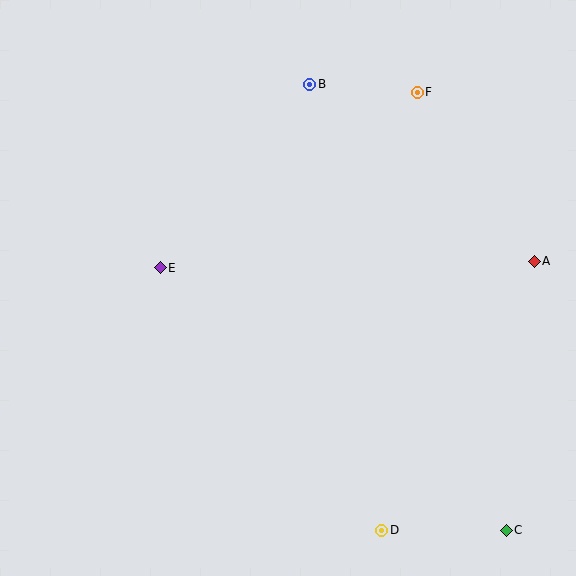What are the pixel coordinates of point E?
Point E is at (160, 268).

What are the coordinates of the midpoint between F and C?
The midpoint between F and C is at (462, 311).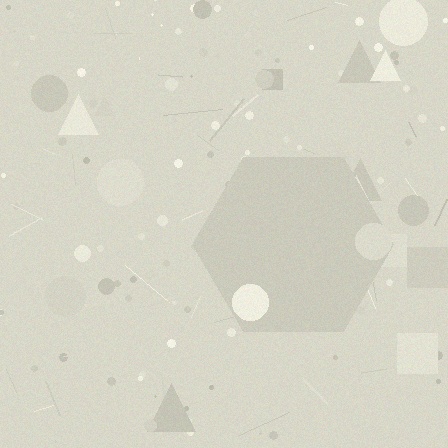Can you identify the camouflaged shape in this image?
The camouflaged shape is a hexagon.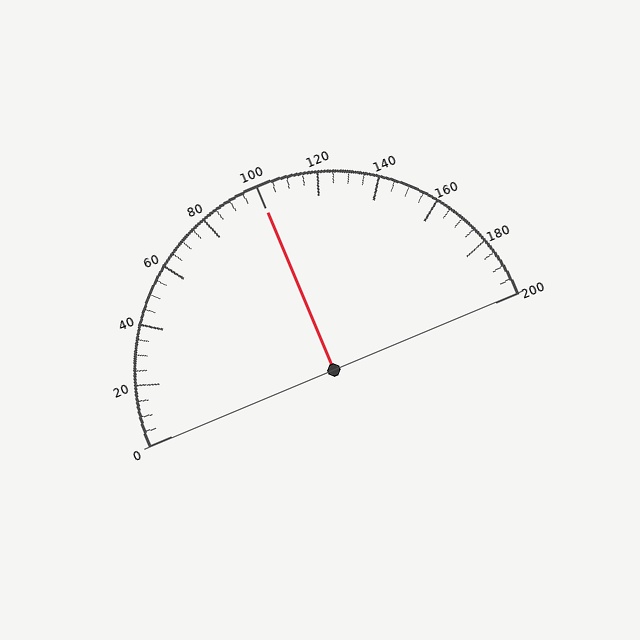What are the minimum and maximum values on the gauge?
The gauge ranges from 0 to 200.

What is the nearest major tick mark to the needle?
The nearest major tick mark is 100.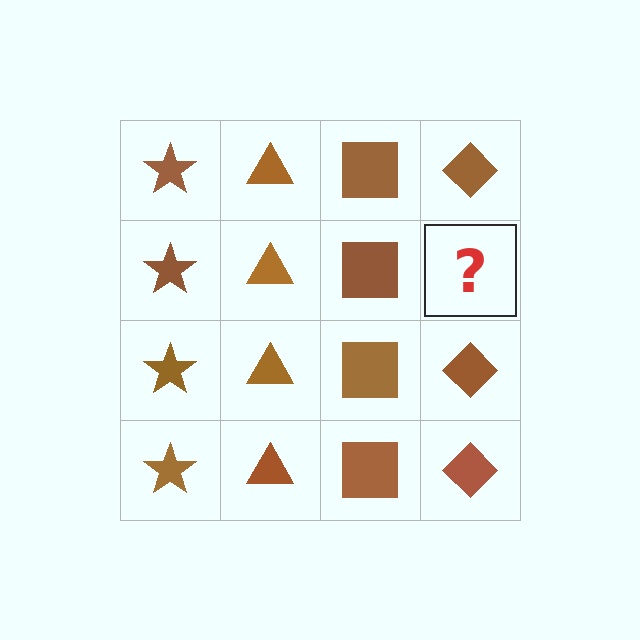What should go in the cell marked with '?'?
The missing cell should contain a brown diamond.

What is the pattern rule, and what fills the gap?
The rule is that each column has a consistent shape. The gap should be filled with a brown diamond.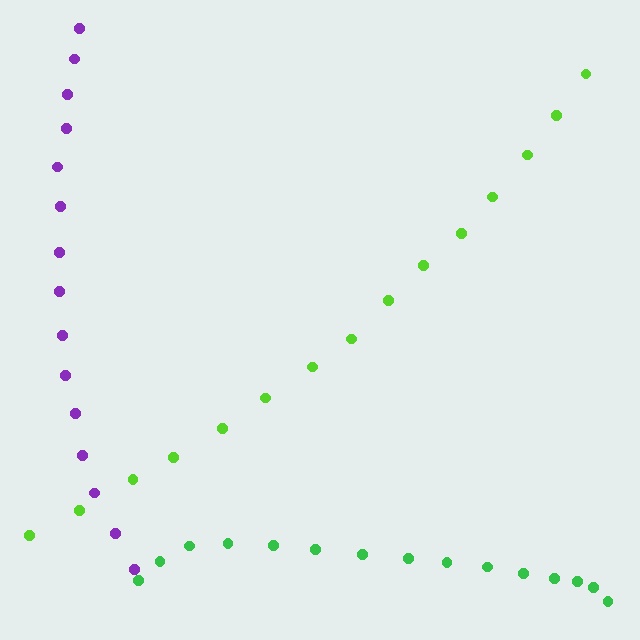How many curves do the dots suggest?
There are 3 distinct paths.